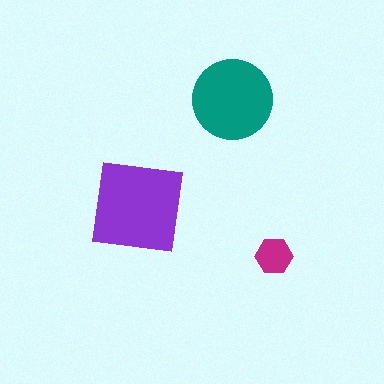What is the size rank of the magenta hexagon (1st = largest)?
3rd.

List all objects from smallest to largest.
The magenta hexagon, the teal circle, the purple square.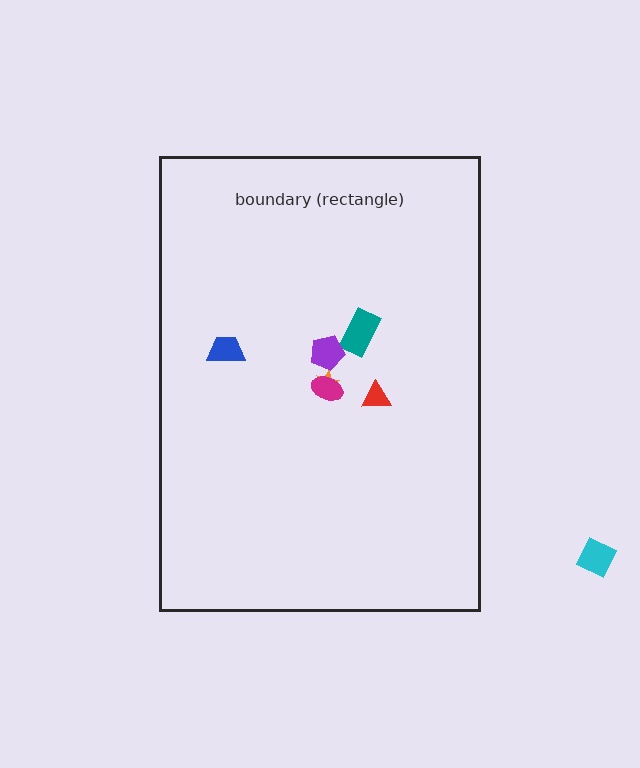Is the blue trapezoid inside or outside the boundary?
Inside.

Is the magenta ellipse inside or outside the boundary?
Inside.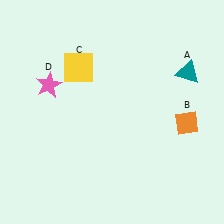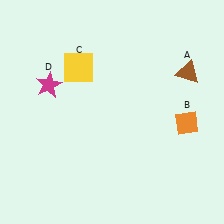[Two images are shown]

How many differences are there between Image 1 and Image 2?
There are 2 differences between the two images.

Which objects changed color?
A changed from teal to brown. D changed from pink to magenta.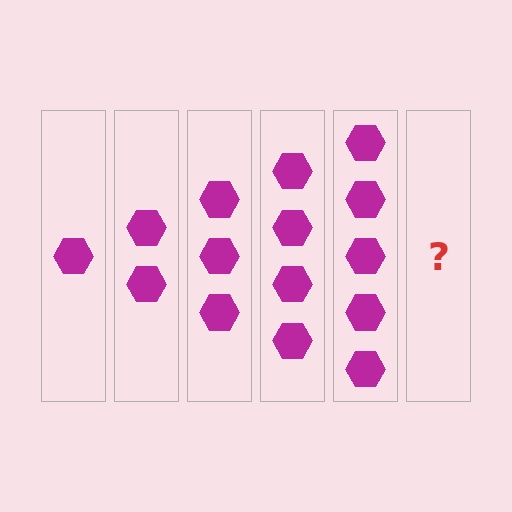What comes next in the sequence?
The next element should be 6 hexagons.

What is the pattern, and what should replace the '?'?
The pattern is that each step adds one more hexagon. The '?' should be 6 hexagons.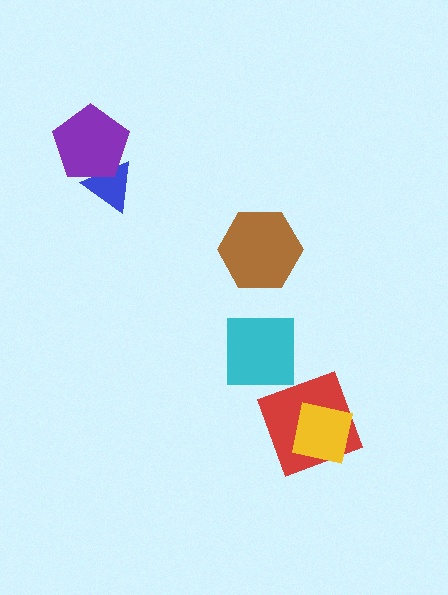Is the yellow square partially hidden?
No, no other shape covers it.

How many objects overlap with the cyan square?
0 objects overlap with the cyan square.